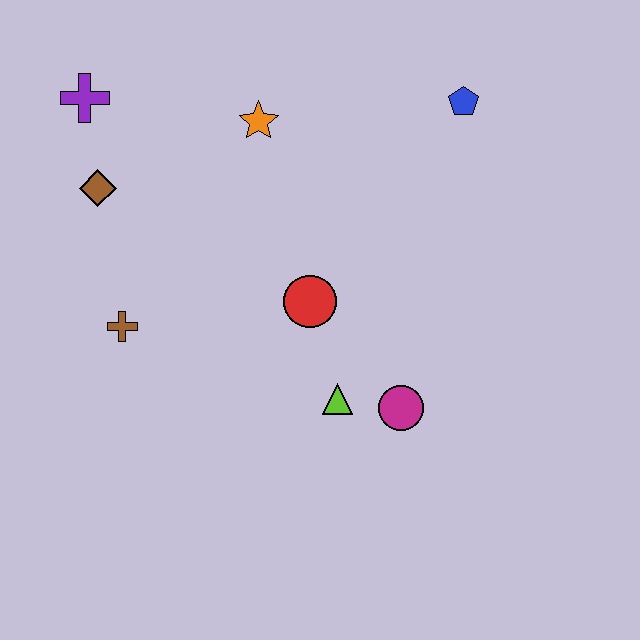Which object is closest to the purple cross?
The brown diamond is closest to the purple cross.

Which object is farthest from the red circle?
The purple cross is farthest from the red circle.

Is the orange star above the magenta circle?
Yes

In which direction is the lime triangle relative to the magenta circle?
The lime triangle is to the left of the magenta circle.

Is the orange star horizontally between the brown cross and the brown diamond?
No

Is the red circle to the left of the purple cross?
No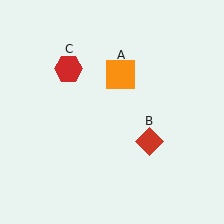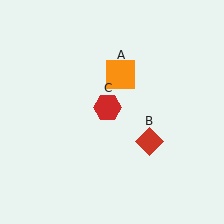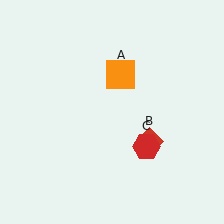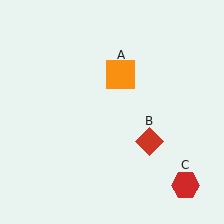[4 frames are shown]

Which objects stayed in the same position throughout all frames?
Orange square (object A) and red diamond (object B) remained stationary.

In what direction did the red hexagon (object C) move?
The red hexagon (object C) moved down and to the right.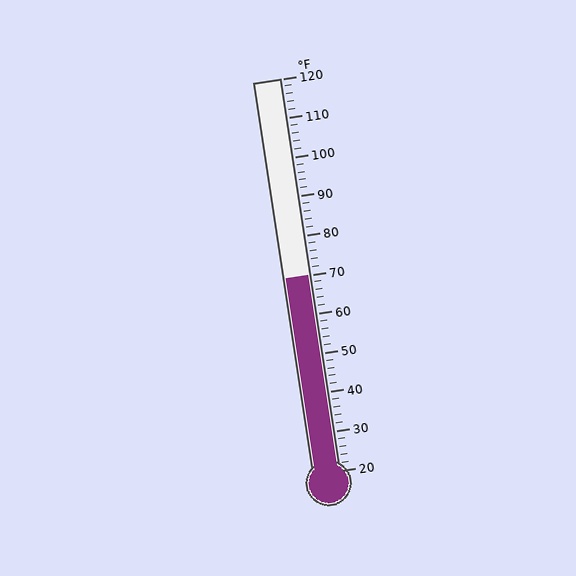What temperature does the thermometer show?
The thermometer shows approximately 70°F.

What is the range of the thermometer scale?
The thermometer scale ranges from 20°F to 120°F.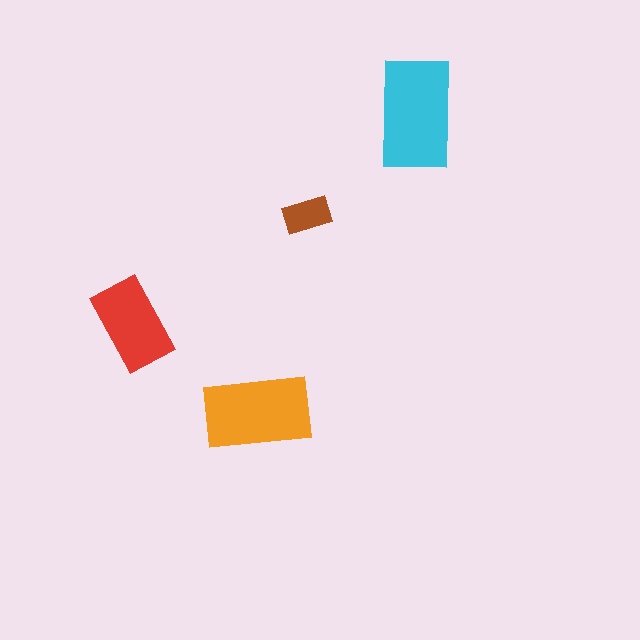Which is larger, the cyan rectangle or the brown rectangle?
The cyan one.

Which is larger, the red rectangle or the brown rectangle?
The red one.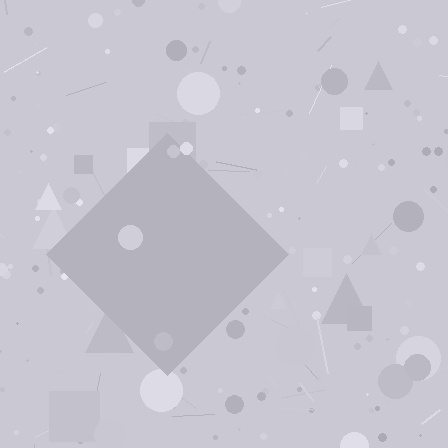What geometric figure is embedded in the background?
A diamond is embedded in the background.